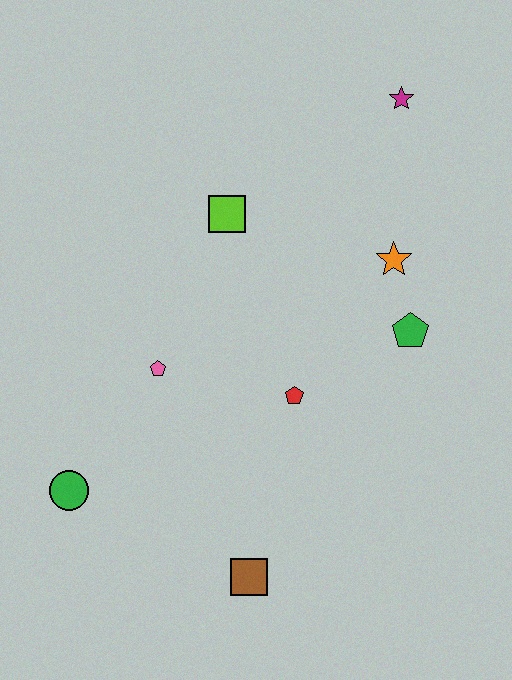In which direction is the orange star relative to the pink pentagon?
The orange star is to the right of the pink pentagon.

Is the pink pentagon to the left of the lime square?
Yes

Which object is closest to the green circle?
The pink pentagon is closest to the green circle.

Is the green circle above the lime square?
No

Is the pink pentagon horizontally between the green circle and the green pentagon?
Yes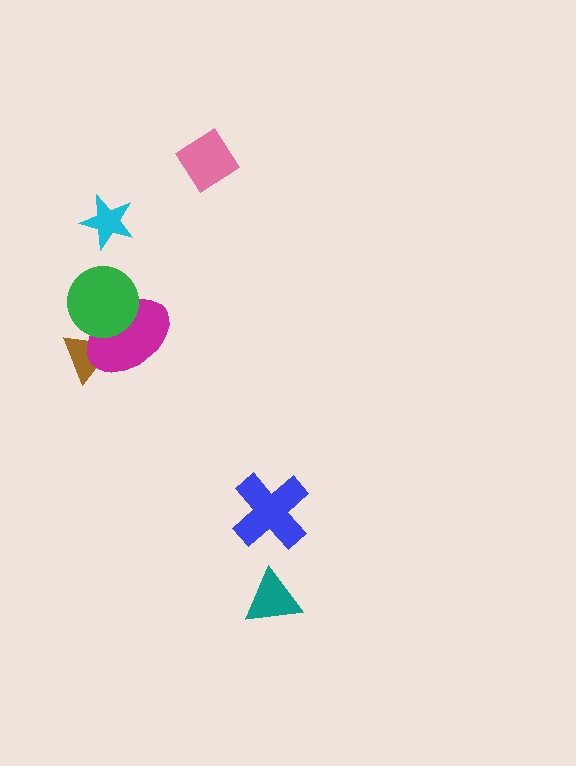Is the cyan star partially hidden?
No, no other shape covers it.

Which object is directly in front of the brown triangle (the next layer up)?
The magenta ellipse is directly in front of the brown triangle.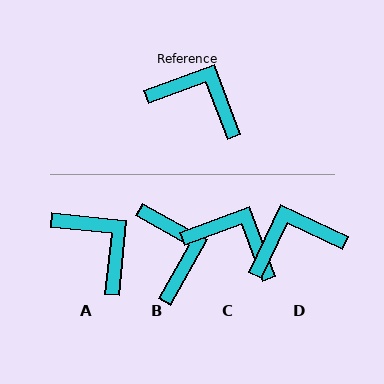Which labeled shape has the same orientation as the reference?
C.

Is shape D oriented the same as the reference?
No, it is off by about 44 degrees.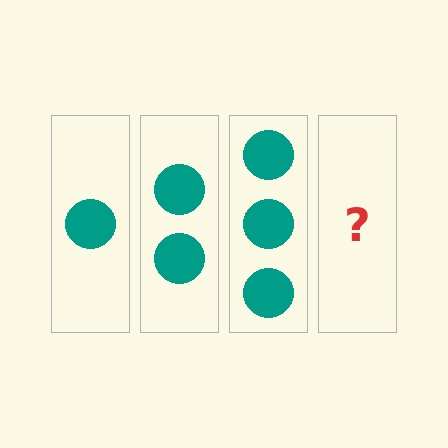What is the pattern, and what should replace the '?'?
The pattern is that each step adds one more circle. The '?' should be 4 circles.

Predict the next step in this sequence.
The next step is 4 circles.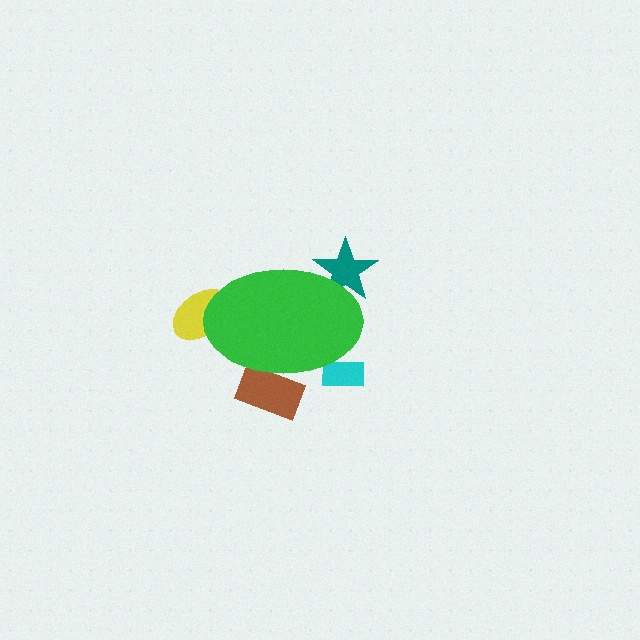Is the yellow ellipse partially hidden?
Yes, the yellow ellipse is partially hidden behind the green ellipse.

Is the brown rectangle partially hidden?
Yes, the brown rectangle is partially hidden behind the green ellipse.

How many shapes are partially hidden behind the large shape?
4 shapes are partially hidden.